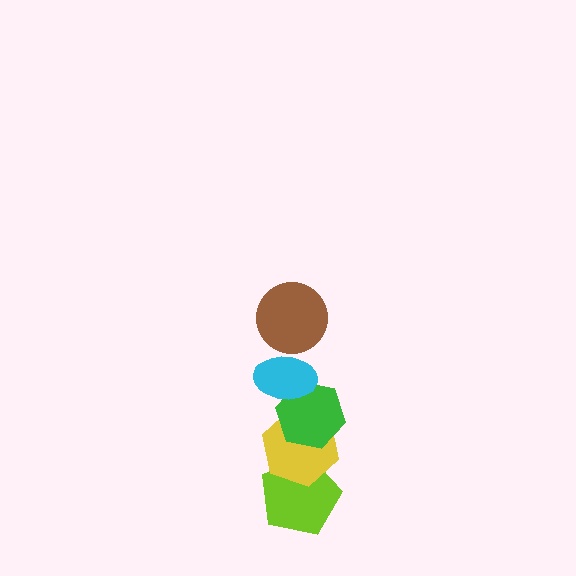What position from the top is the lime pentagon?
The lime pentagon is 5th from the top.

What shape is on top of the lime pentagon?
The yellow hexagon is on top of the lime pentagon.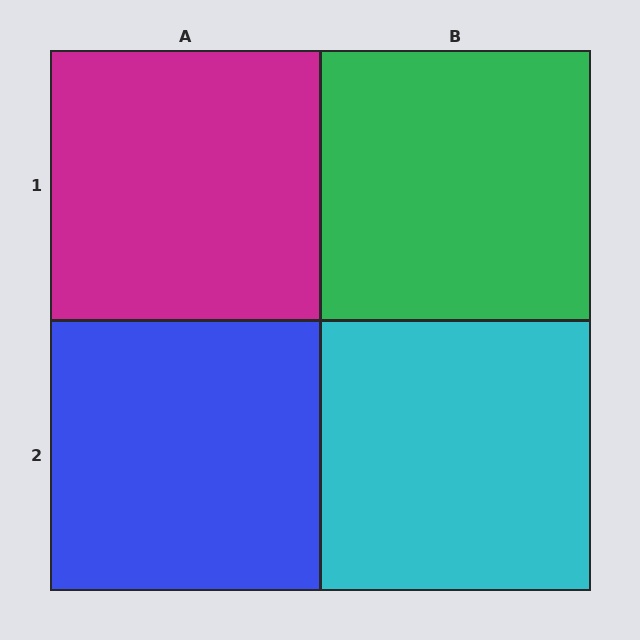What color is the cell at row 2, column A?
Blue.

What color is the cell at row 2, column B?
Cyan.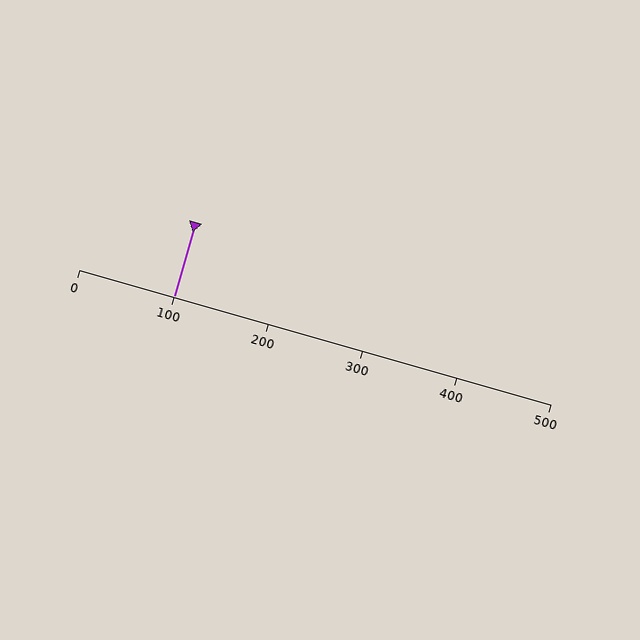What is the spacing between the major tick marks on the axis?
The major ticks are spaced 100 apart.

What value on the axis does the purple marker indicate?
The marker indicates approximately 100.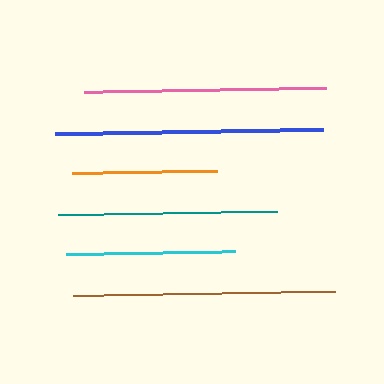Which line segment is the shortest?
The orange line is the shortest at approximately 145 pixels.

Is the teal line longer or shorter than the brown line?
The brown line is longer than the teal line.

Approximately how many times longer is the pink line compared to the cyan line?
The pink line is approximately 1.4 times the length of the cyan line.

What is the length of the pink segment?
The pink segment is approximately 242 pixels long.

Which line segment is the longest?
The blue line is the longest at approximately 268 pixels.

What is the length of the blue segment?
The blue segment is approximately 268 pixels long.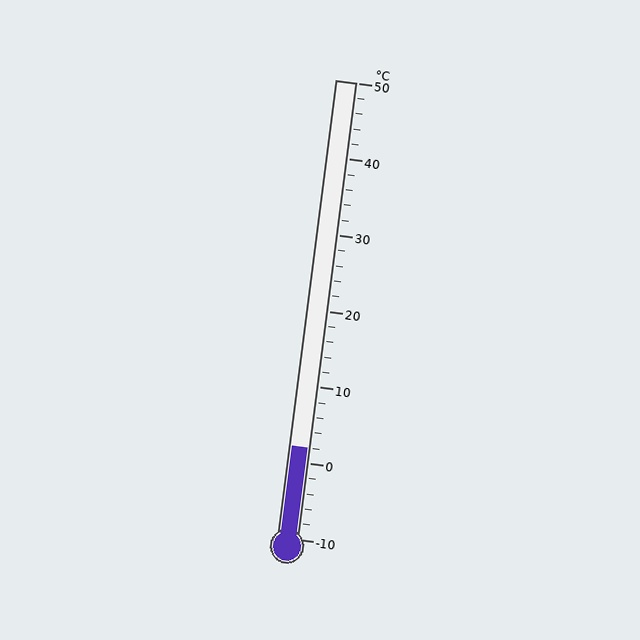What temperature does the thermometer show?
The thermometer shows approximately 2°C.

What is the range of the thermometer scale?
The thermometer scale ranges from -10°C to 50°C.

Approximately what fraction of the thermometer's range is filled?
The thermometer is filled to approximately 20% of its range.